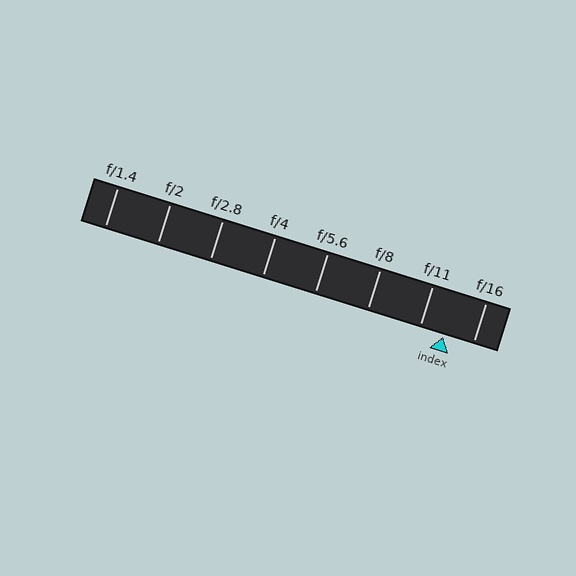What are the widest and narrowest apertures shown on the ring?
The widest aperture shown is f/1.4 and the narrowest is f/16.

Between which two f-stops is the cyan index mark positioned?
The index mark is between f/11 and f/16.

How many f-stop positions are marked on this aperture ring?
There are 8 f-stop positions marked.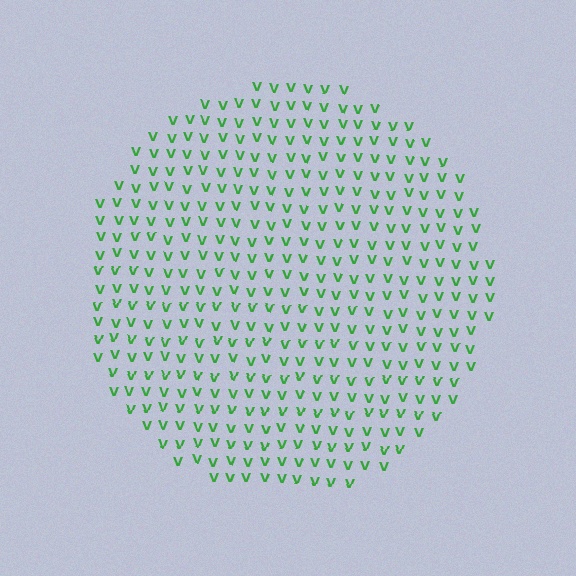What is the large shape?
The large shape is a circle.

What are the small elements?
The small elements are letter V's.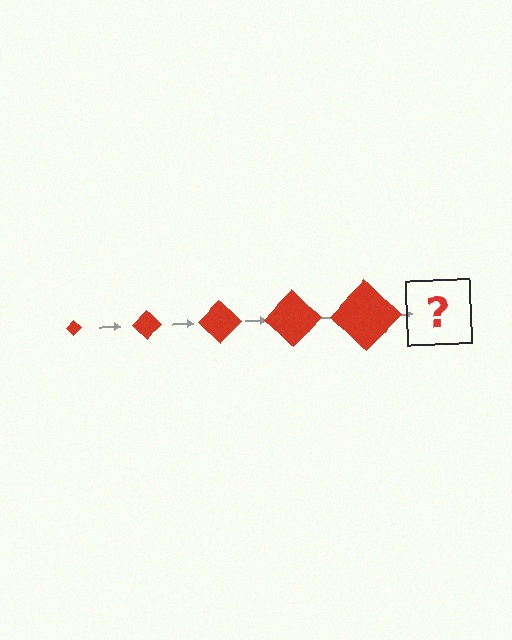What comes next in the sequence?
The next element should be a red diamond, larger than the previous one.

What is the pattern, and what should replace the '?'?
The pattern is that the diamond gets progressively larger each step. The '?' should be a red diamond, larger than the previous one.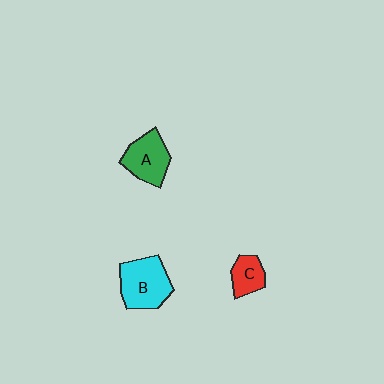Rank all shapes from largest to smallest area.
From largest to smallest: B (cyan), A (green), C (red).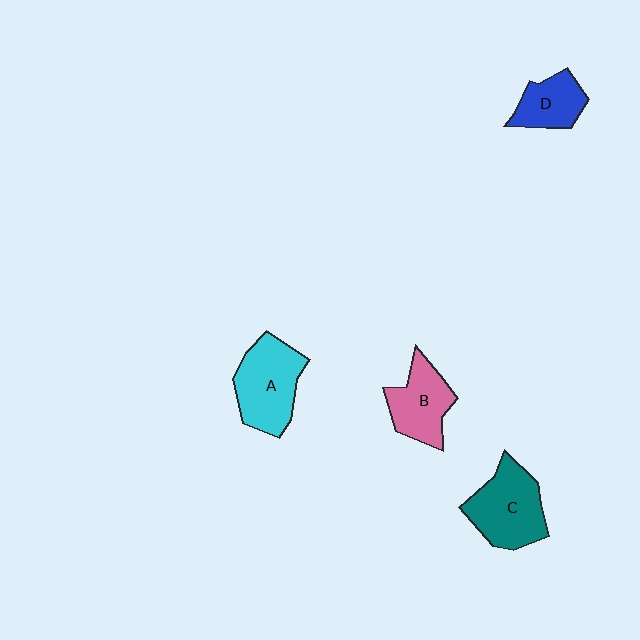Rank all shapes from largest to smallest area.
From largest to smallest: A (cyan), C (teal), B (pink), D (blue).